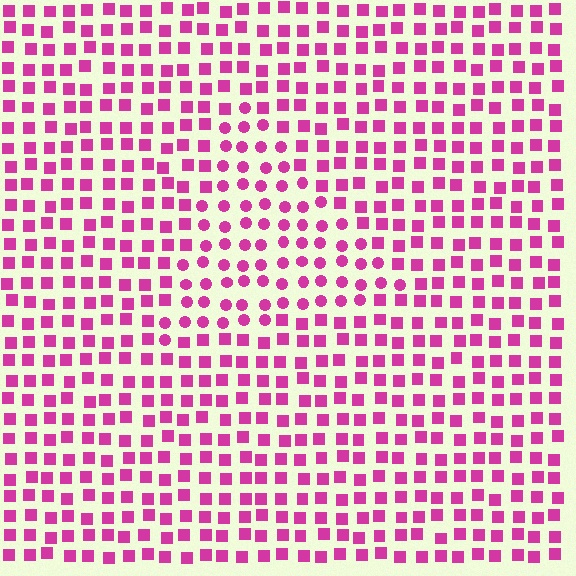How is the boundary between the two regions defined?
The boundary is defined by a change in element shape: circles inside vs. squares outside. All elements share the same color and spacing.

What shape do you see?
I see a triangle.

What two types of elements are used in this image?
The image uses circles inside the triangle region and squares outside it.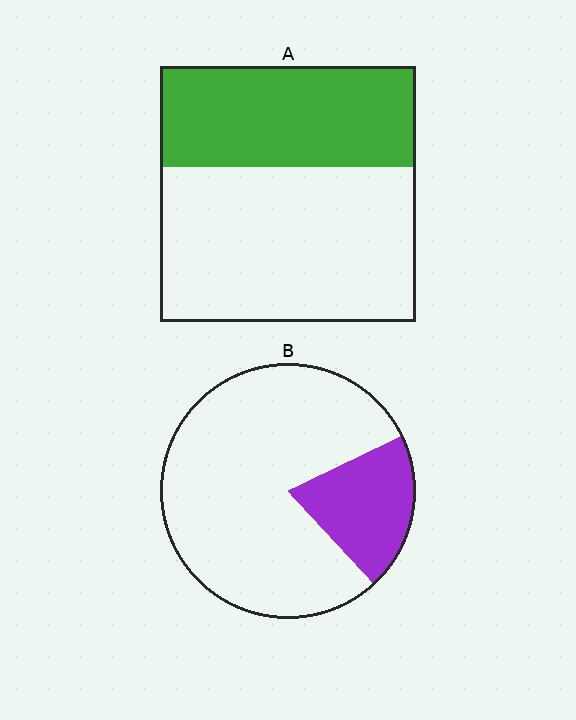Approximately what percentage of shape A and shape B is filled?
A is approximately 40% and B is approximately 20%.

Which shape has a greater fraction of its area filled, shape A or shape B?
Shape A.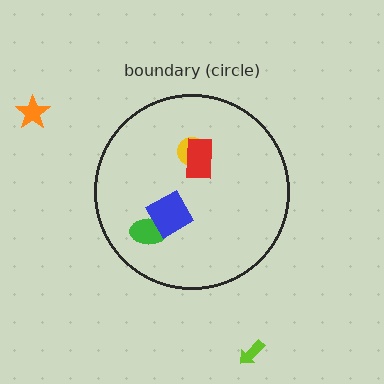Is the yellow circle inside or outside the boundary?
Inside.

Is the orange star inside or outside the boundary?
Outside.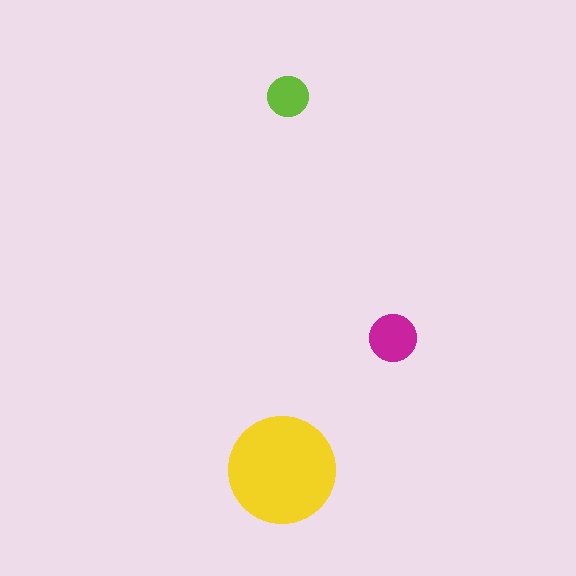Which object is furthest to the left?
The yellow circle is leftmost.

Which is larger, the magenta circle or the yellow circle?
The yellow one.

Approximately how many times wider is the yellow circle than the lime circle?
About 2.5 times wider.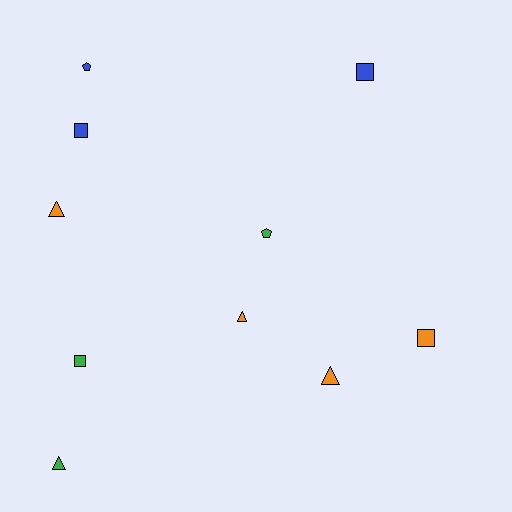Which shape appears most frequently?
Triangle, with 4 objects.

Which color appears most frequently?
Orange, with 4 objects.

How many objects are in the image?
There are 10 objects.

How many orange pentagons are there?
There are no orange pentagons.